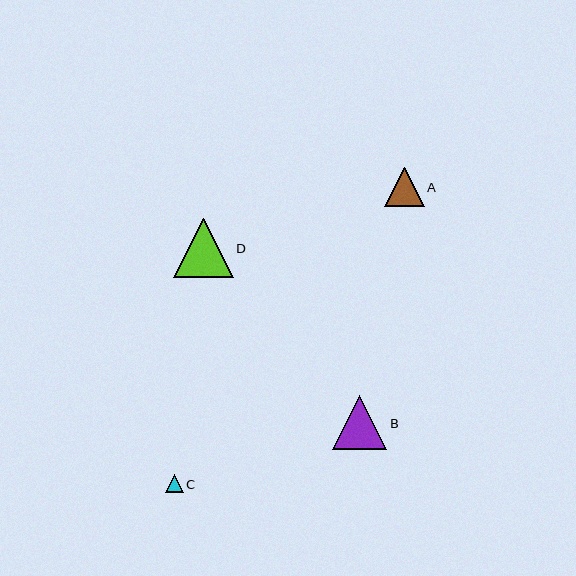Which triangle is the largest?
Triangle D is the largest with a size of approximately 59 pixels.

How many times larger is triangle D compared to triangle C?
Triangle D is approximately 3.4 times the size of triangle C.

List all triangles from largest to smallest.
From largest to smallest: D, B, A, C.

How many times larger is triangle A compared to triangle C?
Triangle A is approximately 2.2 times the size of triangle C.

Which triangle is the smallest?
Triangle C is the smallest with a size of approximately 18 pixels.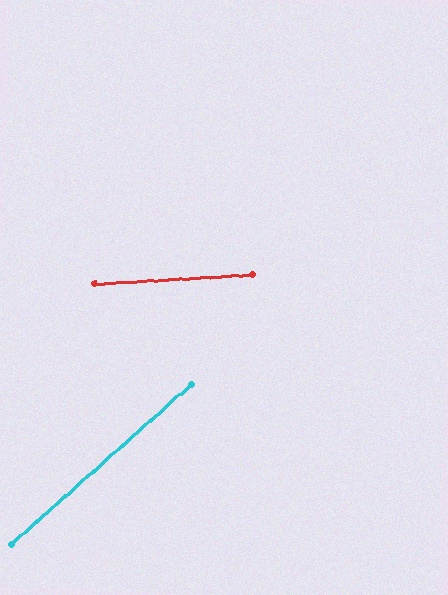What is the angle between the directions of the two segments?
Approximately 38 degrees.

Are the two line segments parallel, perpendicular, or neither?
Neither parallel nor perpendicular — they differ by about 38°.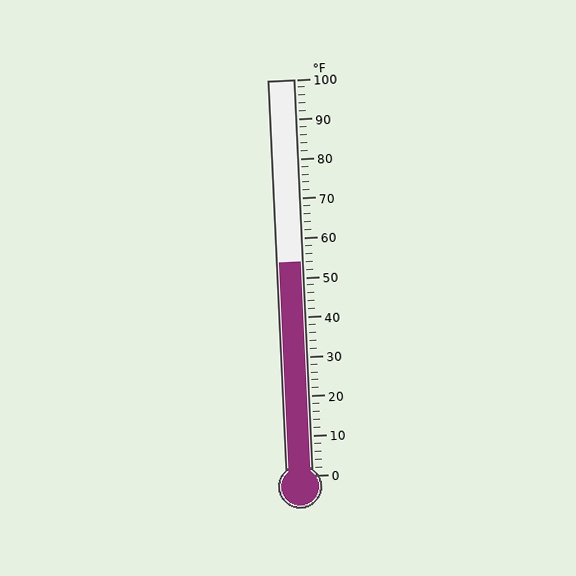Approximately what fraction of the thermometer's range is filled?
The thermometer is filled to approximately 55% of its range.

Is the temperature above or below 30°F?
The temperature is above 30°F.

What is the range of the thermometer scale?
The thermometer scale ranges from 0°F to 100°F.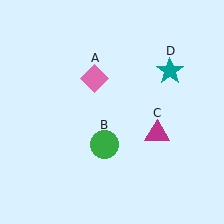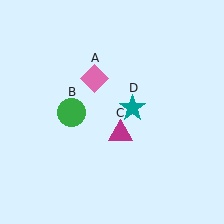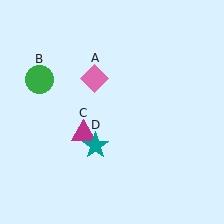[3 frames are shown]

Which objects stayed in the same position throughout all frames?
Pink diamond (object A) remained stationary.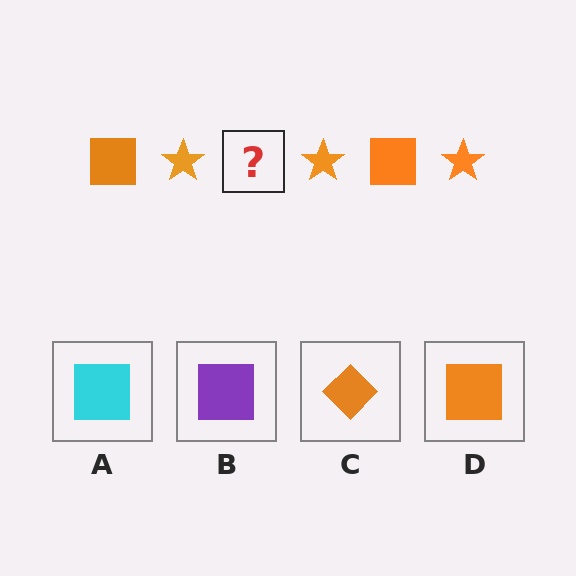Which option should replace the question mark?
Option D.